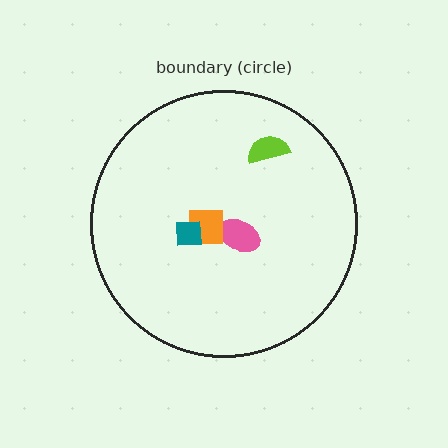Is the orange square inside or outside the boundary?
Inside.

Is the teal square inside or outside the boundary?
Inside.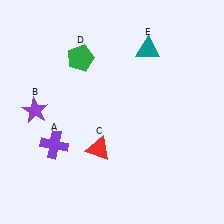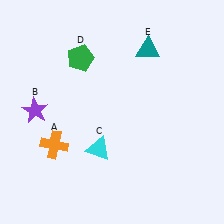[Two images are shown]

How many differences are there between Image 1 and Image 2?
There are 2 differences between the two images.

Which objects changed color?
A changed from purple to orange. C changed from red to cyan.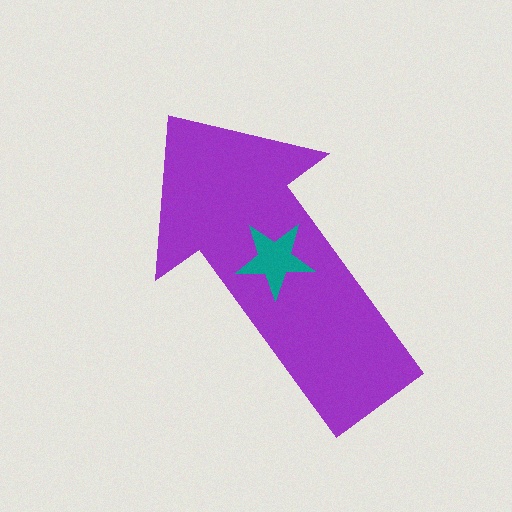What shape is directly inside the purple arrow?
The teal star.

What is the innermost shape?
The teal star.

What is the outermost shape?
The purple arrow.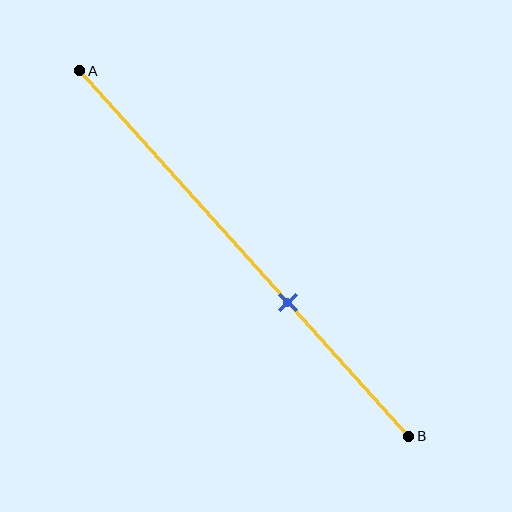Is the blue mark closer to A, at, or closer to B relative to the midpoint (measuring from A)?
The blue mark is closer to point B than the midpoint of segment AB.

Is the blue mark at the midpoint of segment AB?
No, the mark is at about 65% from A, not at the 50% midpoint.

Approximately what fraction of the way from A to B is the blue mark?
The blue mark is approximately 65% of the way from A to B.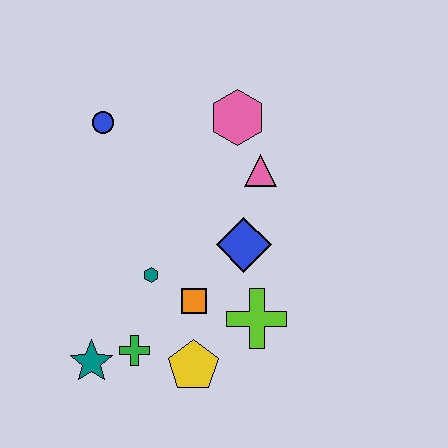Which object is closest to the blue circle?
The pink hexagon is closest to the blue circle.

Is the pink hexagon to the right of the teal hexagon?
Yes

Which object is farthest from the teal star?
The pink hexagon is farthest from the teal star.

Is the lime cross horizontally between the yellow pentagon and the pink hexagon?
No